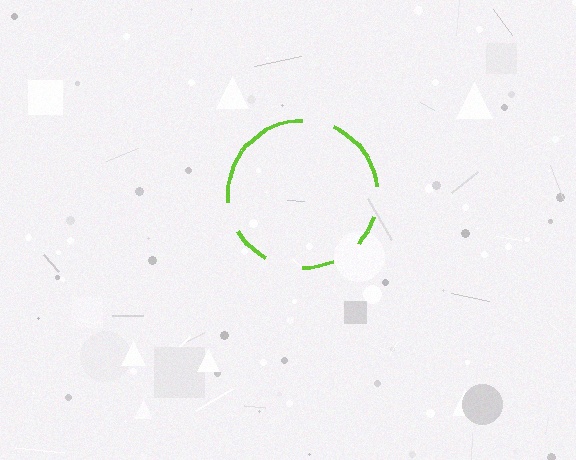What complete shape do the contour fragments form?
The contour fragments form a circle.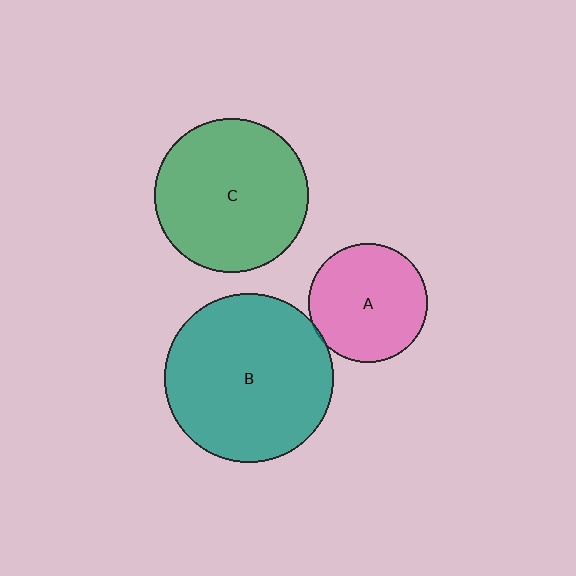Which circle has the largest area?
Circle B (teal).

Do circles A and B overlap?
Yes.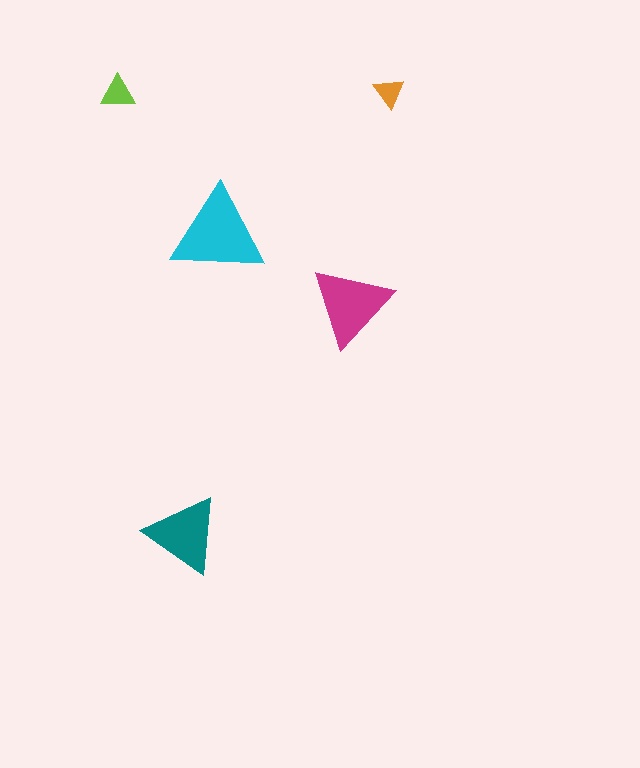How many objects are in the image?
There are 5 objects in the image.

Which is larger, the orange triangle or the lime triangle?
The lime one.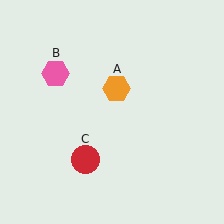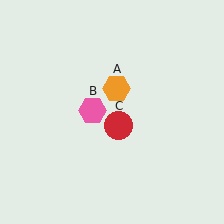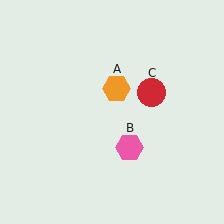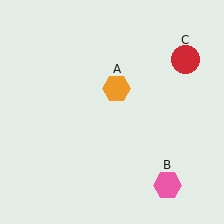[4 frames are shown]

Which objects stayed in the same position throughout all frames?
Orange hexagon (object A) remained stationary.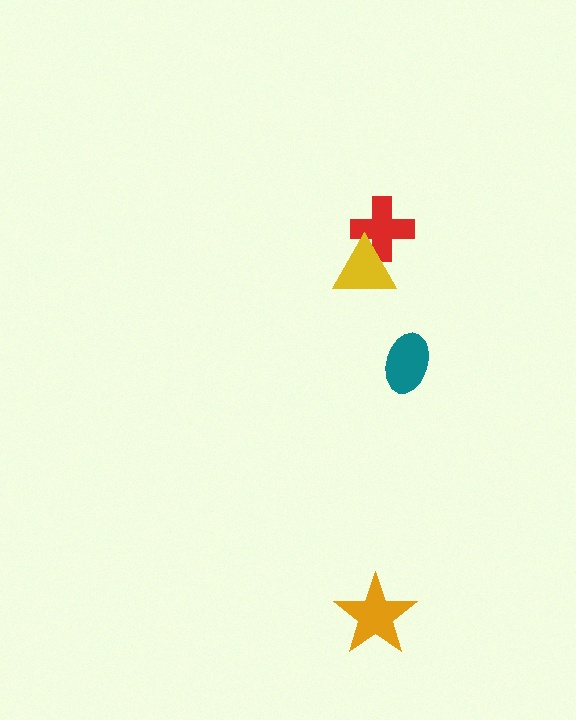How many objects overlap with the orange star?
0 objects overlap with the orange star.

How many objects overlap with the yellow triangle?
1 object overlaps with the yellow triangle.